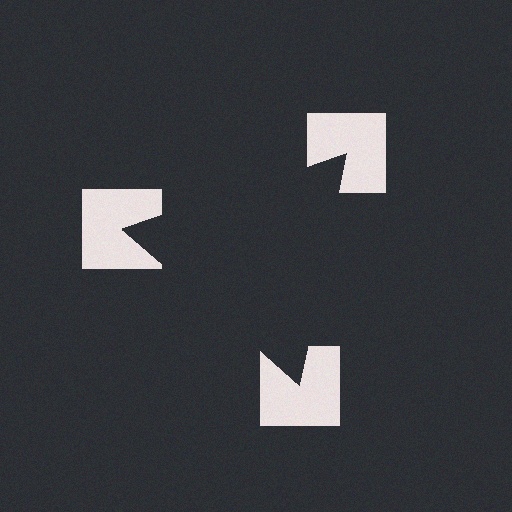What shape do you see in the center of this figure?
An illusory triangle — its edges are inferred from the aligned wedge cuts in the notched squares, not physically drawn.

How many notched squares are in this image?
There are 3 — one at each vertex of the illusory triangle.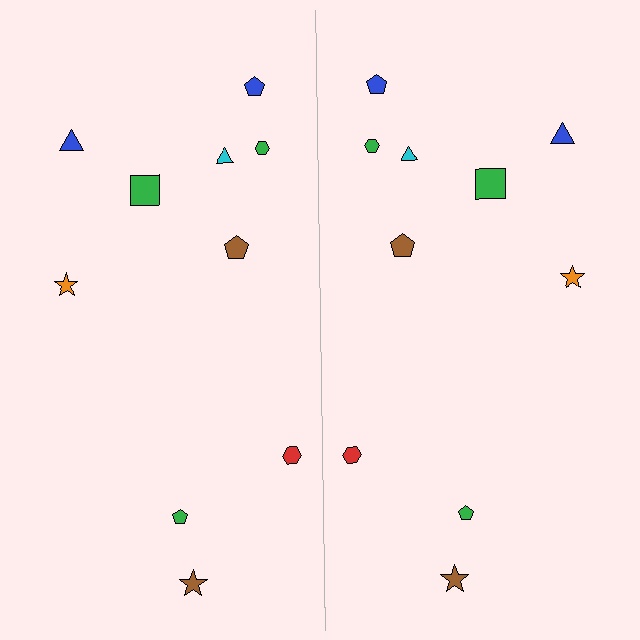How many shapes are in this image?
There are 20 shapes in this image.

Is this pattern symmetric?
Yes, this pattern has bilateral (reflection) symmetry.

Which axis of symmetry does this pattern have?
The pattern has a vertical axis of symmetry running through the center of the image.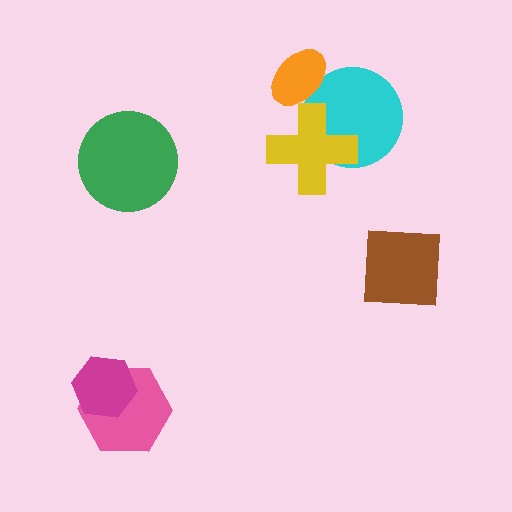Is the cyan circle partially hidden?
Yes, it is partially covered by another shape.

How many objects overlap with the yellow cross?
1 object overlaps with the yellow cross.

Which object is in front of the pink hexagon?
The magenta hexagon is in front of the pink hexagon.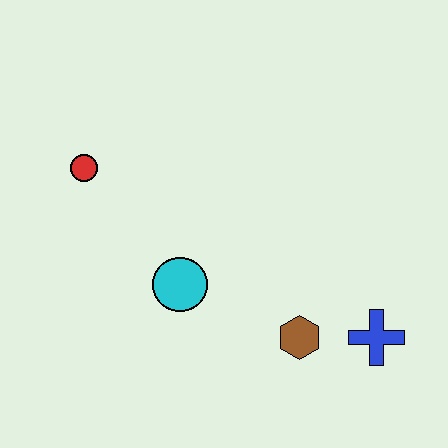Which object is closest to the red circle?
The cyan circle is closest to the red circle.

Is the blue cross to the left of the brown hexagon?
No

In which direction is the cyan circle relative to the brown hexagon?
The cyan circle is to the left of the brown hexagon.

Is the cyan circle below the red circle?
Yes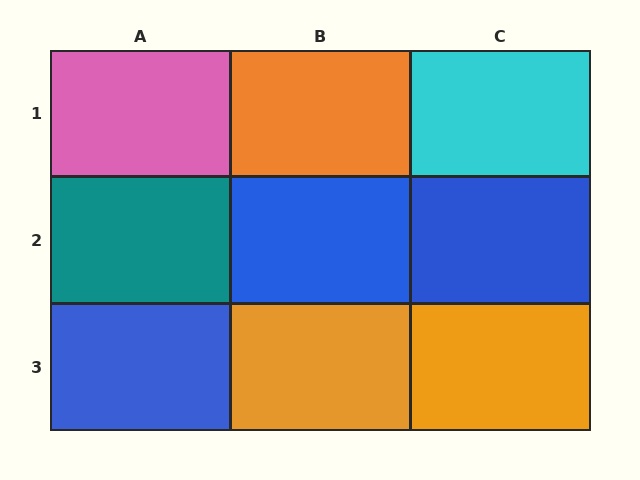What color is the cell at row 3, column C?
Orange.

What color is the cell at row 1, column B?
Orange.